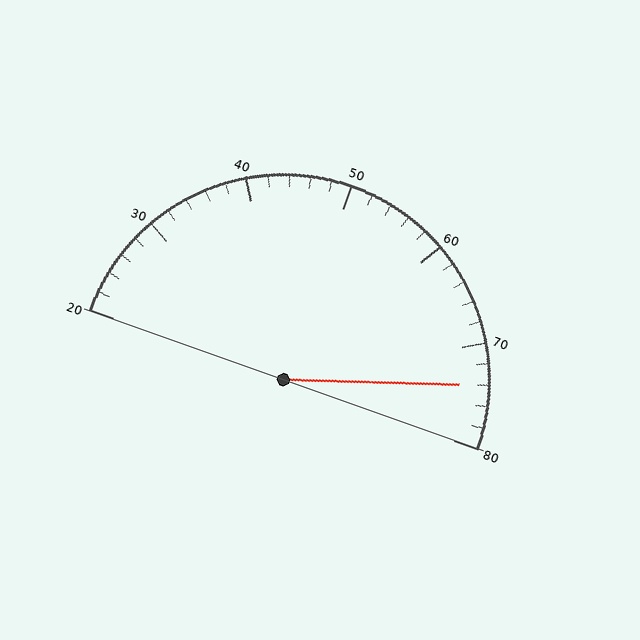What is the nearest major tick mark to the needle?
The nearest major tick mark is 70.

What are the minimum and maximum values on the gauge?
The gauge ranges from 20 to 80.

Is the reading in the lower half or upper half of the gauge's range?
The reading is in the upper half of the range (20 to 80).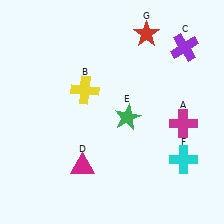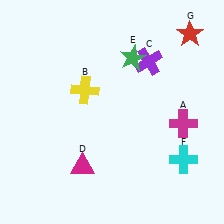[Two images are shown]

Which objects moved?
The objects that moved are: the purple cross (C), the green star (E), the red star (G).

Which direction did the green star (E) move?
The green star (E) moved up.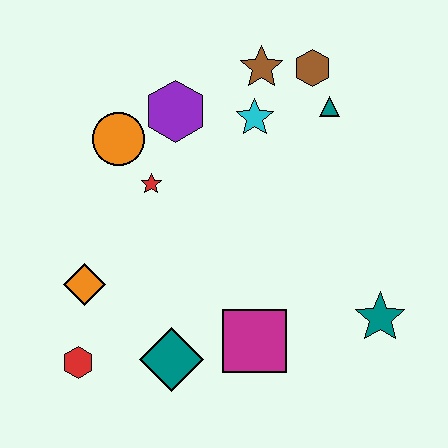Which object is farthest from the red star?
The teal star is farthest from the red star.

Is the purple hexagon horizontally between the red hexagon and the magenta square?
Yes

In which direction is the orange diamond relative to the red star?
The orange diamond is below the red star.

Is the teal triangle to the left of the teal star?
Yes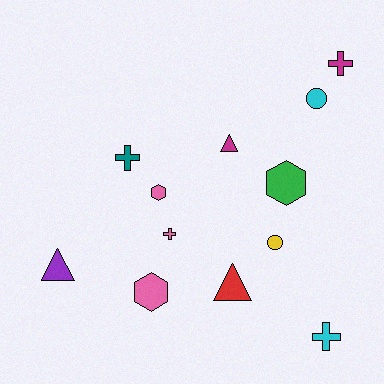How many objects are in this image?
There are 12 objects.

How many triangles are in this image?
There are 3 triangles.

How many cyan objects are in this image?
There are 2 cyan objects.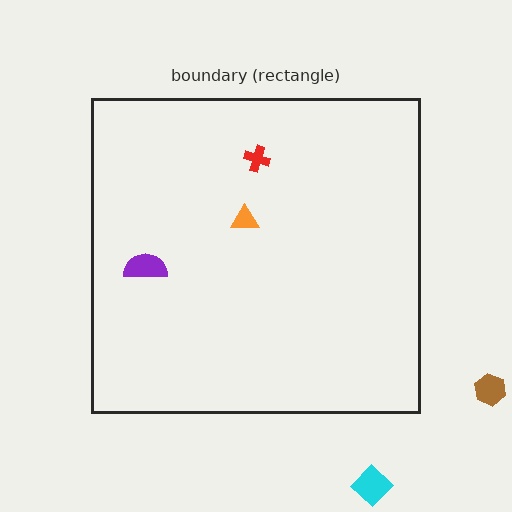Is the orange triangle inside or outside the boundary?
Inside.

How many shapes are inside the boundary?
3 inside, 2 outside.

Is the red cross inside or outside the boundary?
Inside.